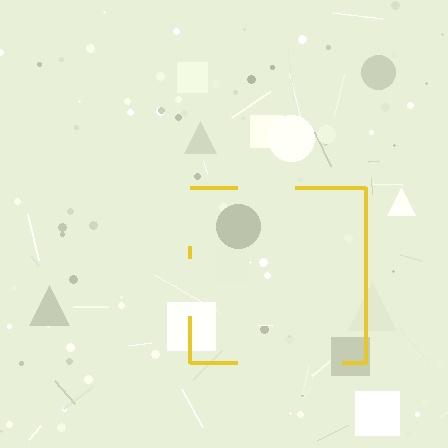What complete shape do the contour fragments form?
The contour fragments form a square.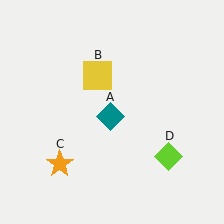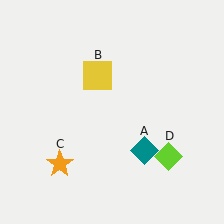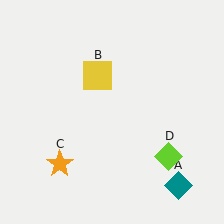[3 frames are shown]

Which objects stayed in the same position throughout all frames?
Yellow square (object B) and orange star (object C) and lime diamond (object D) remained stationary.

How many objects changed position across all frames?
1 object changed position: teal diamond (object A).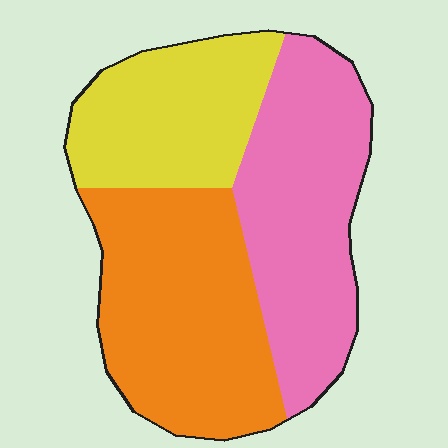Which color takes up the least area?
Yellow, at roughly 25%.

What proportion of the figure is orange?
Orange covers 38% of the figure.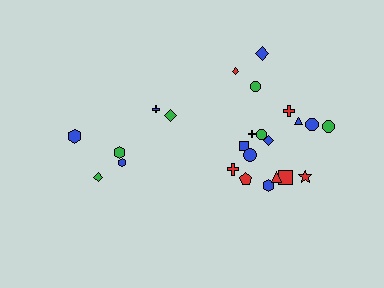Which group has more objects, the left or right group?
The right group.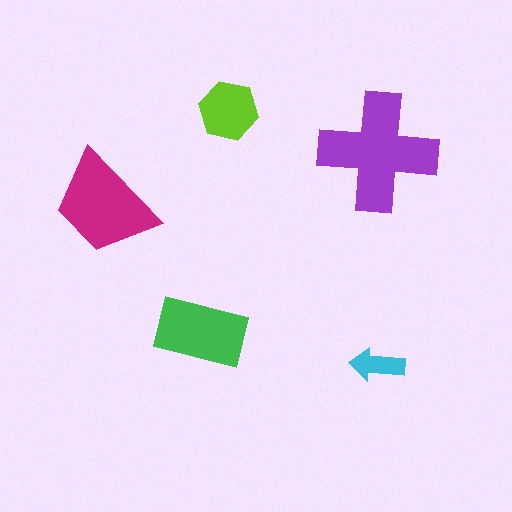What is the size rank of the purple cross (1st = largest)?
1st.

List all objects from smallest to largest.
The cyan arrow, the lime hexagon, the green rectangle, the magenta trapezoid, the purple cross.